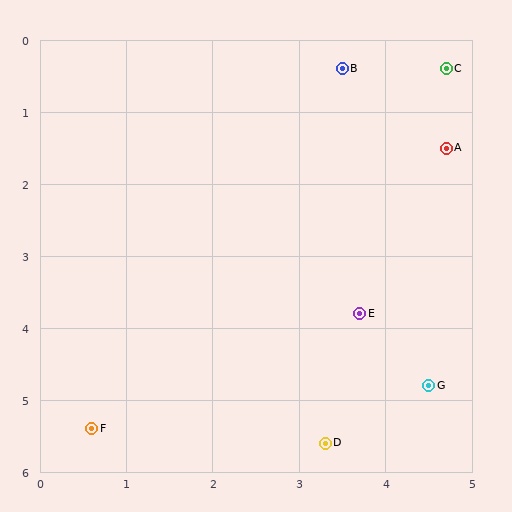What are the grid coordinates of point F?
Point F is at approximately (0.6, 5.4).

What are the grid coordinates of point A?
Point A is at approximately (4.7, 1.5).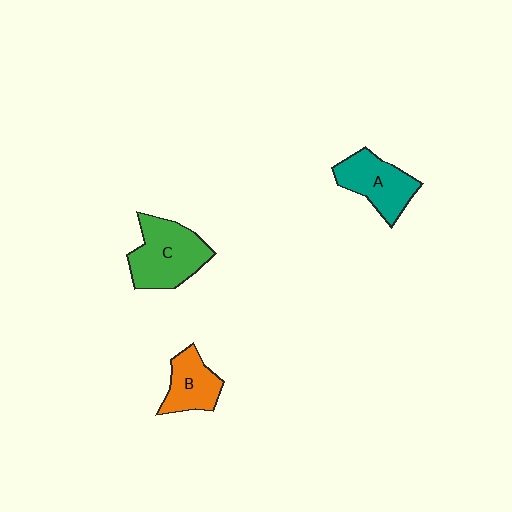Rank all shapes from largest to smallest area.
From largest to smallest: C (green), A (teal), B (orange).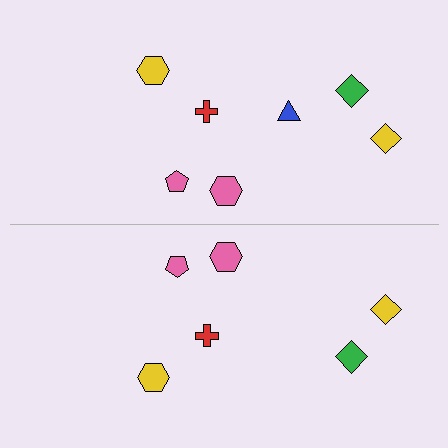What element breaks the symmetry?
A blue triangle is missing from the bottom side.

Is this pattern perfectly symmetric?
No, the pattern is not perfectly symmetric. A blue triangle is missing from the bottom side.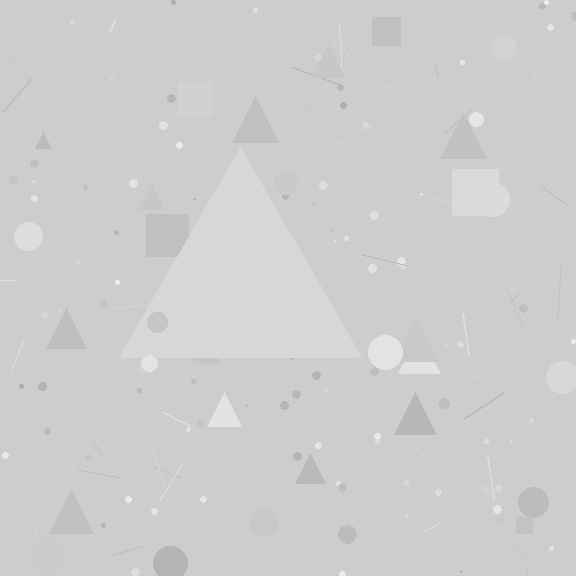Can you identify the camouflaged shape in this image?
The camouflaged shape is a triangle.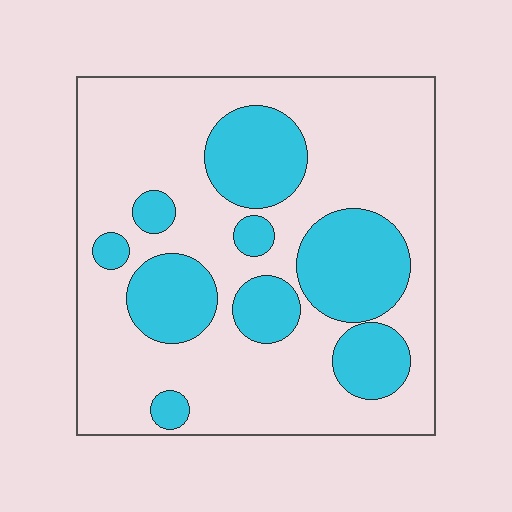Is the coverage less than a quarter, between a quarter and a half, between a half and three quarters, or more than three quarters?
Between a quarter and a half.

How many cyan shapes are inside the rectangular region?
9.